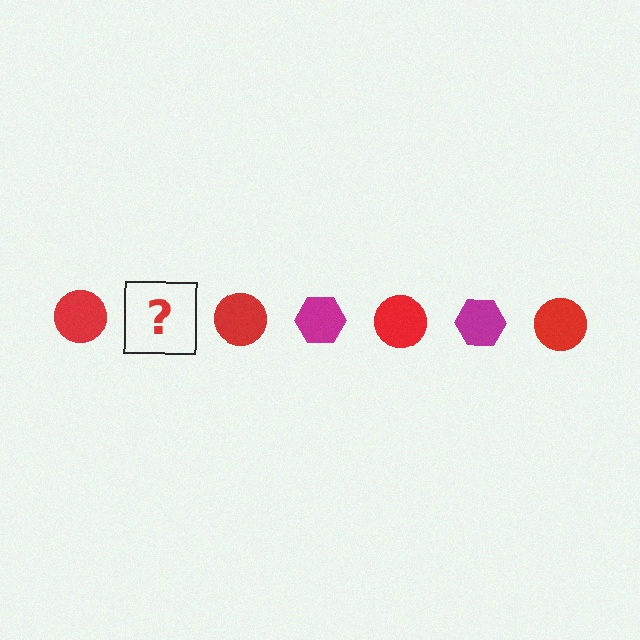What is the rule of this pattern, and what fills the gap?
The rule is that the pattern alternates between red circle and magenta hexagon. The gap should be filled with a magenta hexagon.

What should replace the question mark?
The question mark should be replaced with a magenta hexagon.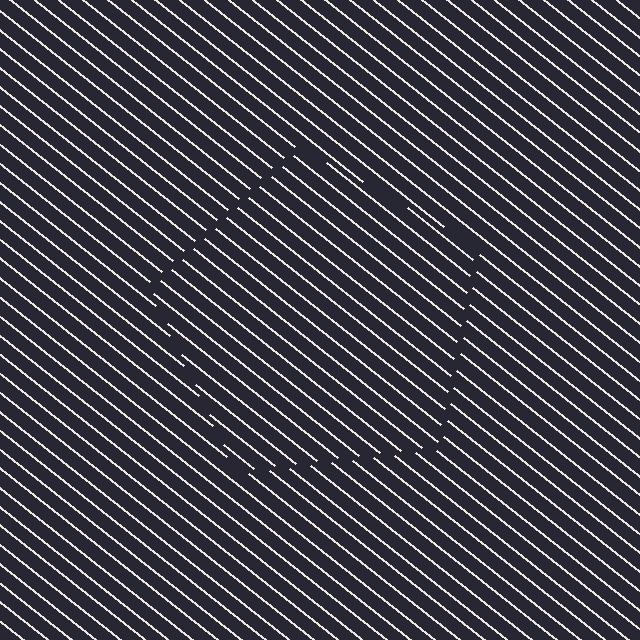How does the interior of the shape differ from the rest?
The interior of the shape contains the same grating, shifted by half a period — the contour is defined by the phase discontinuity where line-ends from the inner and outer gratings abut.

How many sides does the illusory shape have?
5 sides — the line-ends trace a pentagon.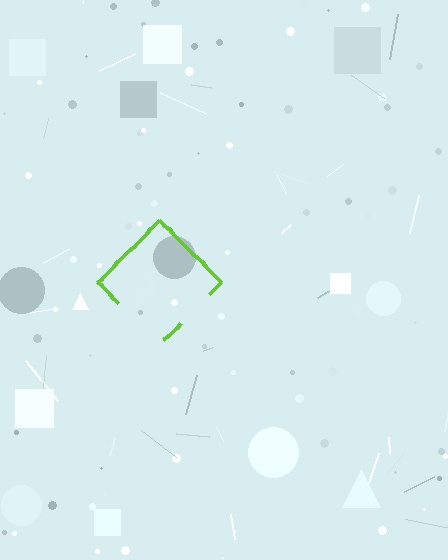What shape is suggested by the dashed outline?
The dashed outline suggests a diamond.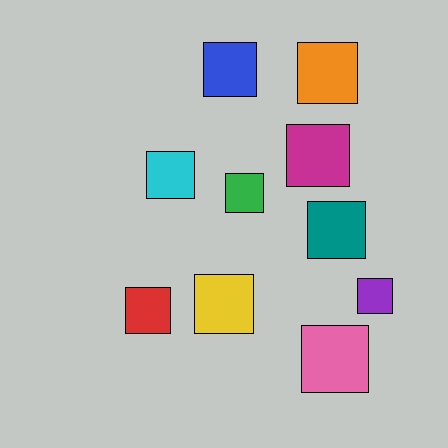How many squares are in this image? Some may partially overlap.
There are 10 squares.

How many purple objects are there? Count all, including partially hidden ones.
There is 1 purple object.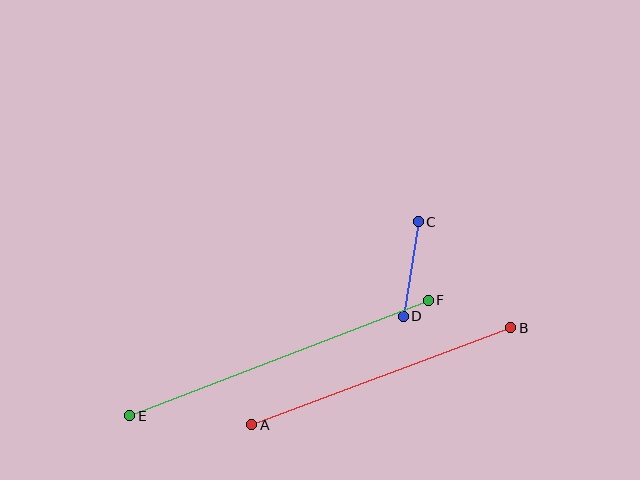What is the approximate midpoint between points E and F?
The midpoint is at approximately (279, 358) pixels.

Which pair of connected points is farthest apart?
Points E and F are farthest apart.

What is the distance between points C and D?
The distance is approximately 96 pixels.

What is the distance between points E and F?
The distance is approximately 320 pixels.